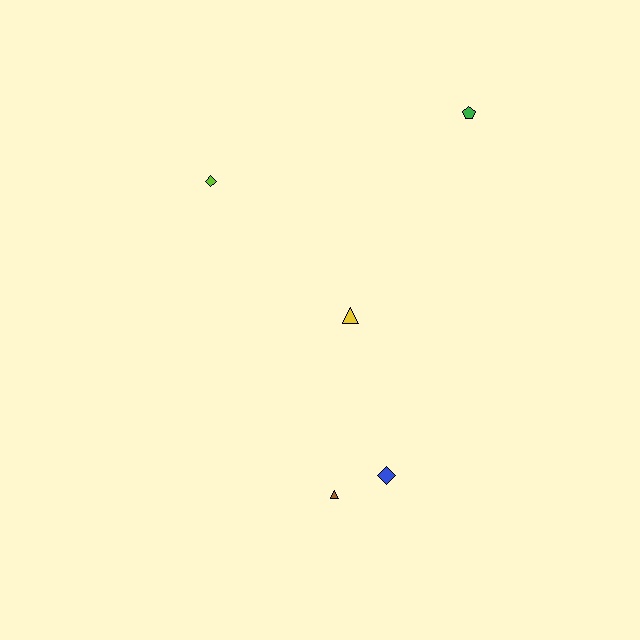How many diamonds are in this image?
There are 2 diamonds.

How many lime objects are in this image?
There is 1 lime object.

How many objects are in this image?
There are 5 objects.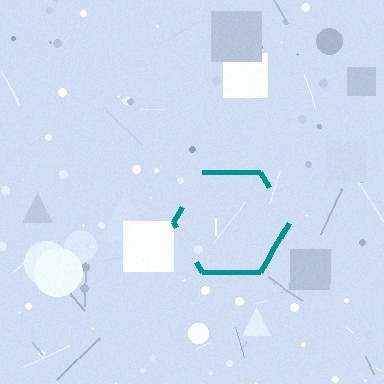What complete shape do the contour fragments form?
The contour fragments form a hexagon.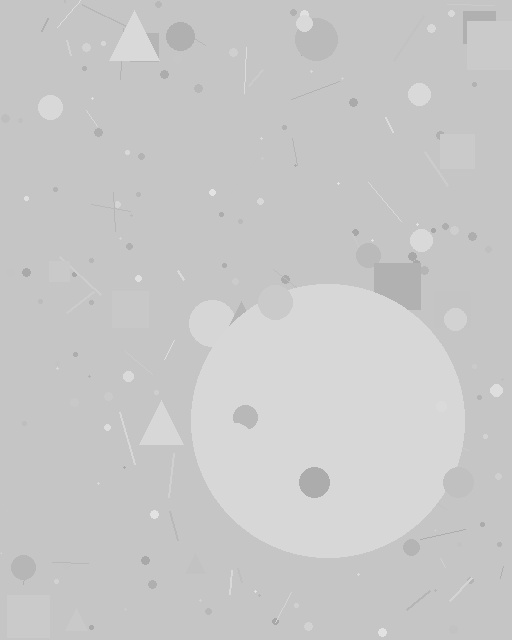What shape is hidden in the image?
A circle is hidden in the image.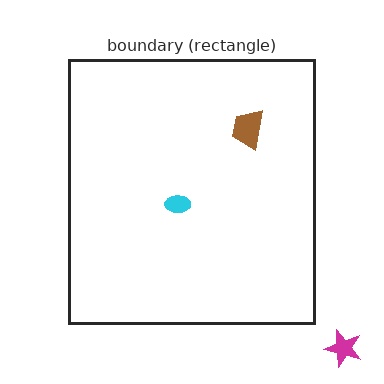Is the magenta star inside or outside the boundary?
Outside.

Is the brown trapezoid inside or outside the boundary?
Inside.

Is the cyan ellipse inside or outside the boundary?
Inside.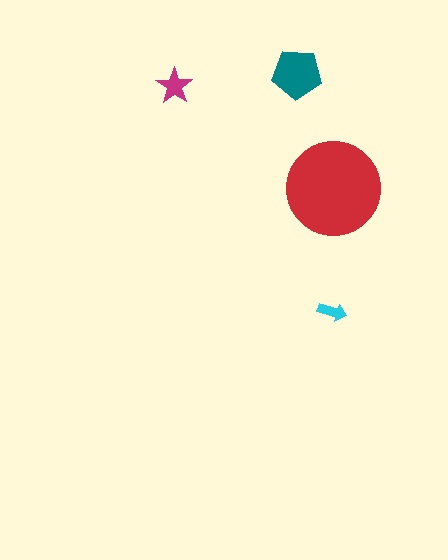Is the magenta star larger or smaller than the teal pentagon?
Smaller.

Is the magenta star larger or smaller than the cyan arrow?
Larger.